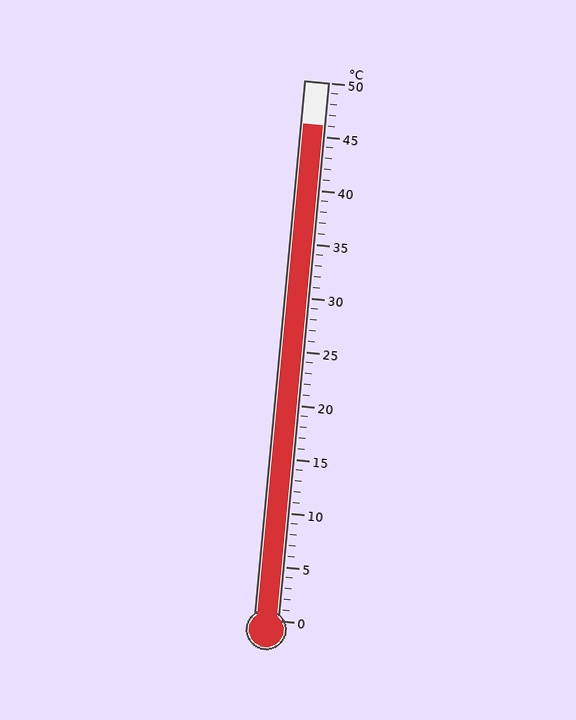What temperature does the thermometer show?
The thermometer shows approximately 46°C.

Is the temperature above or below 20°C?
The temperature is above 20°C.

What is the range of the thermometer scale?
The thermometer scale ranges from 0°C to 50°C.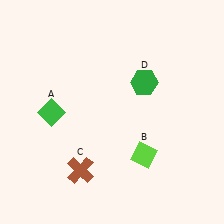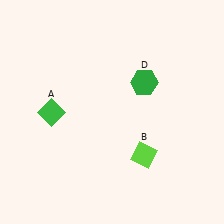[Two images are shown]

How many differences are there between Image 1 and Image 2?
There is 1 difference between the two images.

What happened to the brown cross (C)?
The brown cross (C) was removed in Image 2. It was in the bottom-left area of Image 1.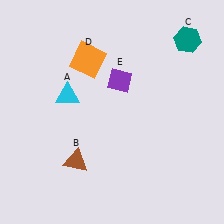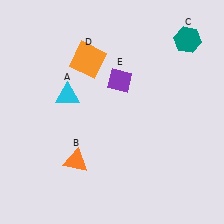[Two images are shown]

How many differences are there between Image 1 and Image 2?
There is 1 difference between the two images.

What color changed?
The triangle (B) changed from brown in Image 1 to orange in Image 2.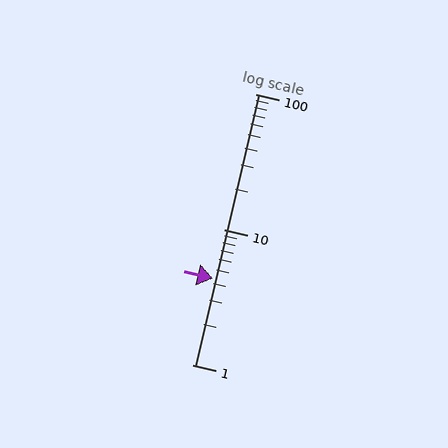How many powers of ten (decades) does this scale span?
The scale spans 2 decades, from 1 to 100.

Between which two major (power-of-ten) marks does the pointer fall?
The pointer is between 1 and 10.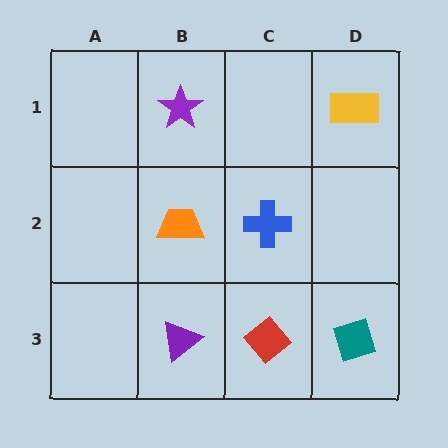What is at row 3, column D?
A teal diamond.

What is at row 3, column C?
A red diamond.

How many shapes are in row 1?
2 shapes.